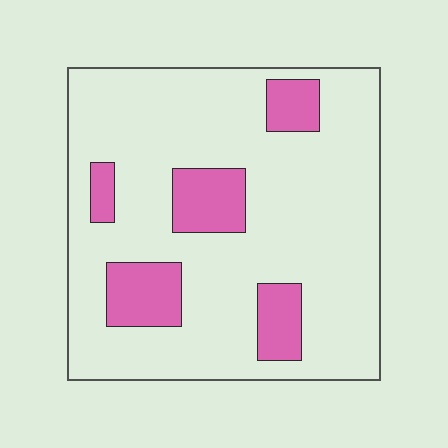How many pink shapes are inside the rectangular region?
5.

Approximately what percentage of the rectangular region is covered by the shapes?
Approximately 20%.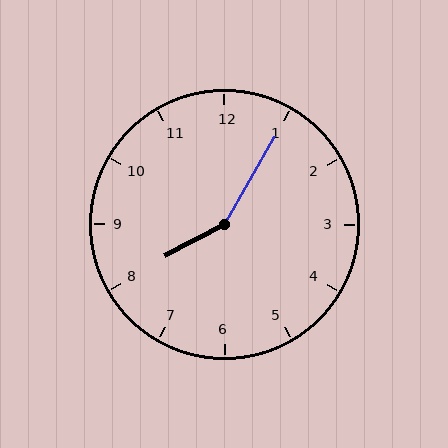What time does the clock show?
8:05.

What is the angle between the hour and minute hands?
Approximately 148 degrees.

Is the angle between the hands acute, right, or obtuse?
It is obtuse.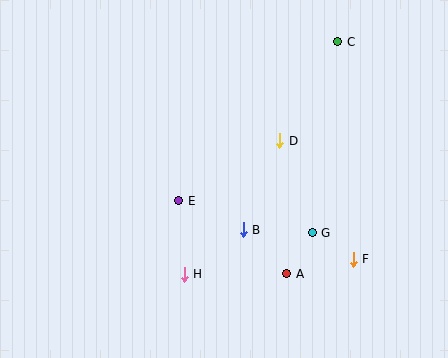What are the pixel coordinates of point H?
Point H is at (184, 274).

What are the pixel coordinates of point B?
Point B is at (243, 230).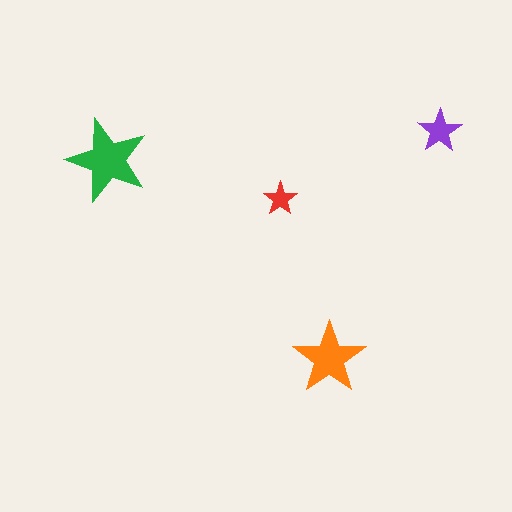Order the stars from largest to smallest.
the green one, the orange one, the purple one, the red one.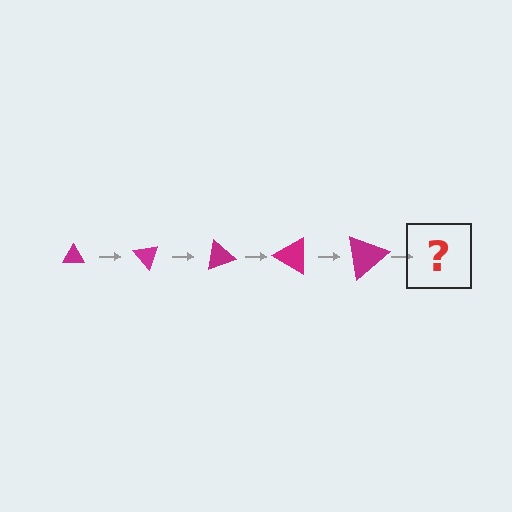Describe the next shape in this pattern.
It should be a triangle, larger than the previous one and rotated 250 degrees from the start.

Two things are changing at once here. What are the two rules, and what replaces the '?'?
The two rules are that the triangle grows larger each step and it rotates 50 degrees each step. The '?' should be a triangle, larger than the previous one and rotated 250 degrees from the start.